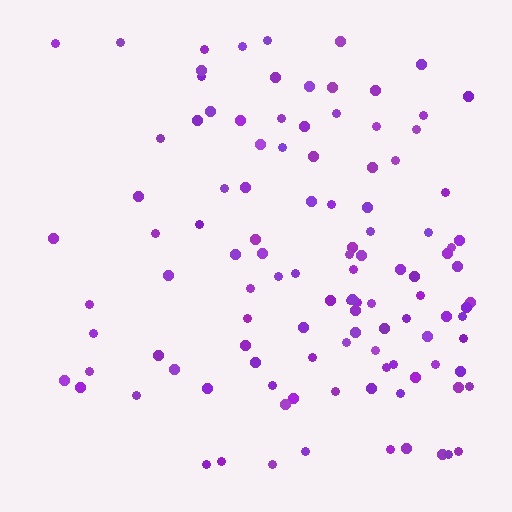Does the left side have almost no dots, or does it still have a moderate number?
Still a moderate number, just noticeably fewer than the right.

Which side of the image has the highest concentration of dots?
The right.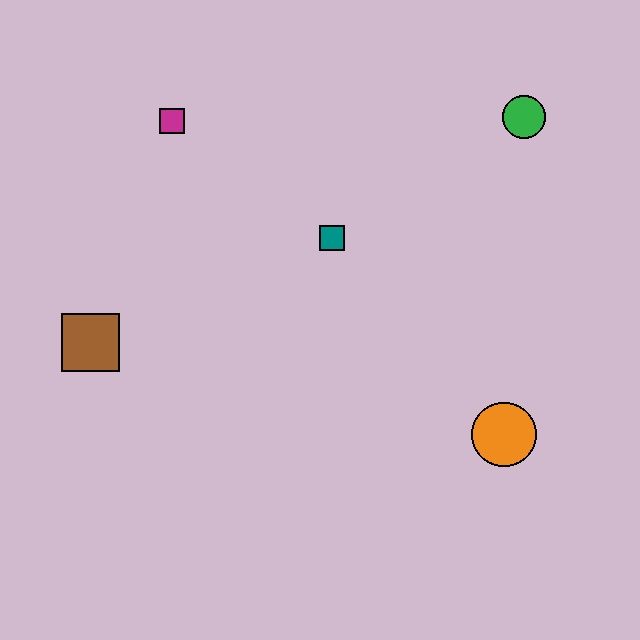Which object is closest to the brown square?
The magenta square is closest to the brown square.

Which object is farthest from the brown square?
The green circle is farthest from the brown square.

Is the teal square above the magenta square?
No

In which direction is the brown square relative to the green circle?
The brown square is to the left of the green circle.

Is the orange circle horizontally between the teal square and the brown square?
No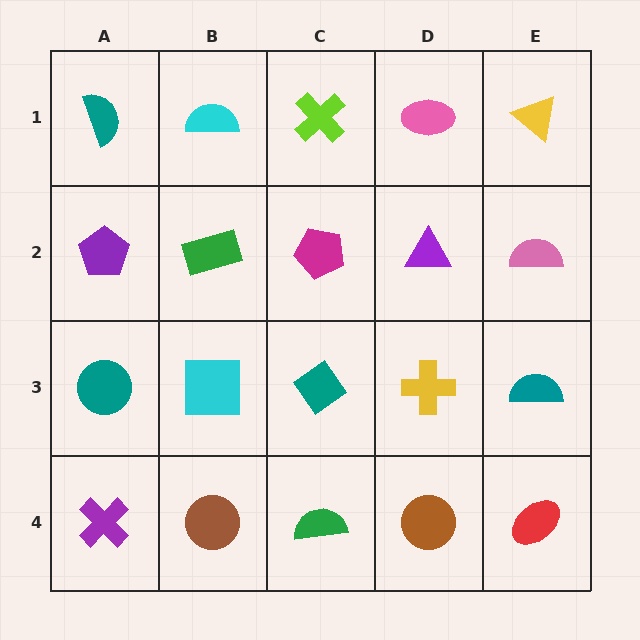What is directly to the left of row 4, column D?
A green semicircle.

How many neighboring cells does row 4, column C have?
3.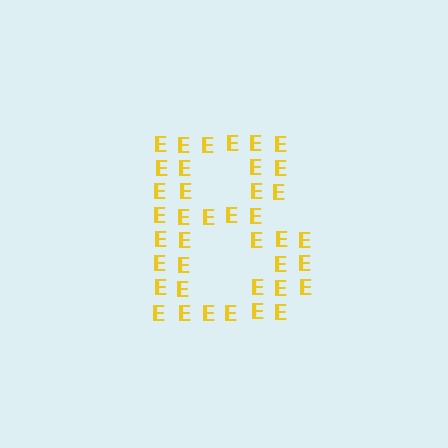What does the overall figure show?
The overall figure shows the letter B.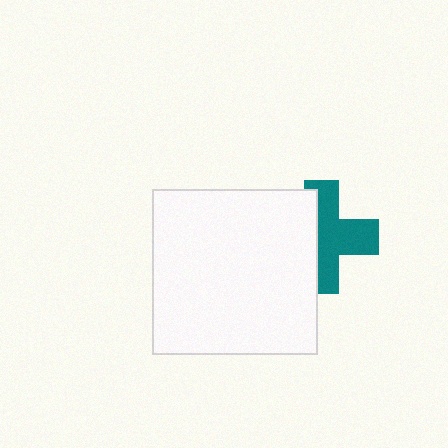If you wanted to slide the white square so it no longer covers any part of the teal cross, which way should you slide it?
Slide it left — that is the most direct way to separate the two shapes.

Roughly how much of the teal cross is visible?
About half of it is visible (roughly 59%).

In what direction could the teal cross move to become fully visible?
The teal cross could move right. That would shift it out from behind the white square entirely.